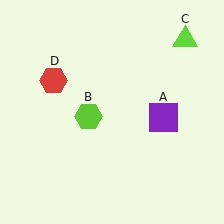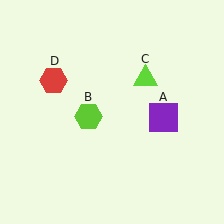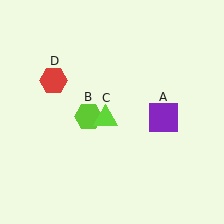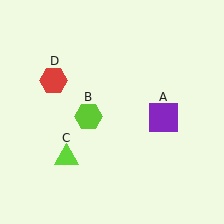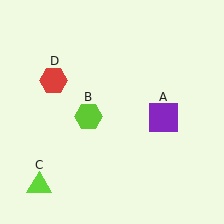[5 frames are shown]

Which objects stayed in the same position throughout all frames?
Purple square (object A) and lime hexagon (object B) and red hexagon (object D) remained stationary.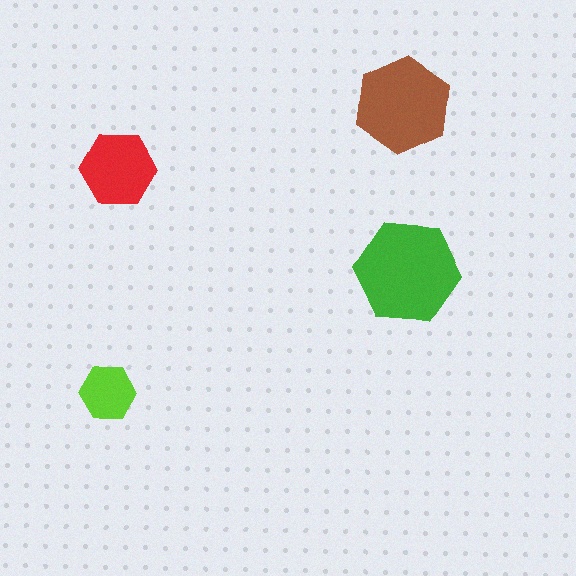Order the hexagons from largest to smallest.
the green one, the brown one, the red one, the lime one.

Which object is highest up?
The brown hexagon is topmost.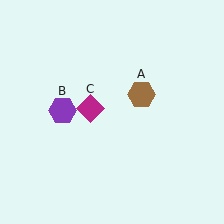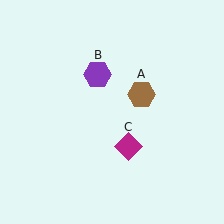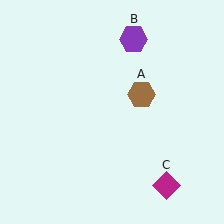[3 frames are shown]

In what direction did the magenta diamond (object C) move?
The magenta diamond (object C) moved down and to the right.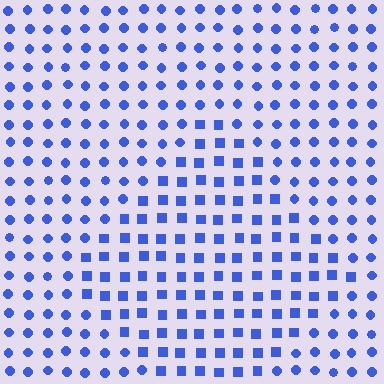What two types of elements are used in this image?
The image uses squares inside the diamond region and circles outside it.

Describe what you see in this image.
The image is filled with small blue elements arranged in a uniform grid. A diamond-shaped region contains squares, while the surrounding area contains circles. The boundary is defined purely by the change in element shape.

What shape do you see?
I see a diamond.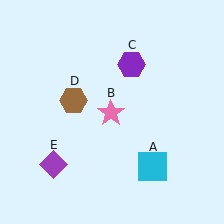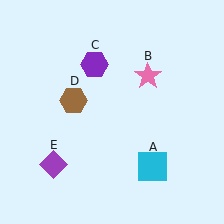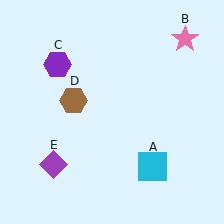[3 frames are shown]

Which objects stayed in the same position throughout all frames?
Cyan square (object A) and brown hexagon (object D) and purple diamond (object E) remained stationary.